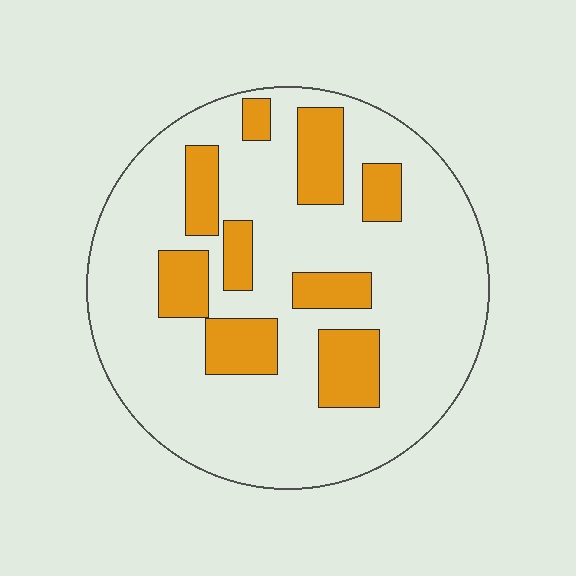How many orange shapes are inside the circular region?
9.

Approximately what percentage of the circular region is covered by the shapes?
Approximately 25%.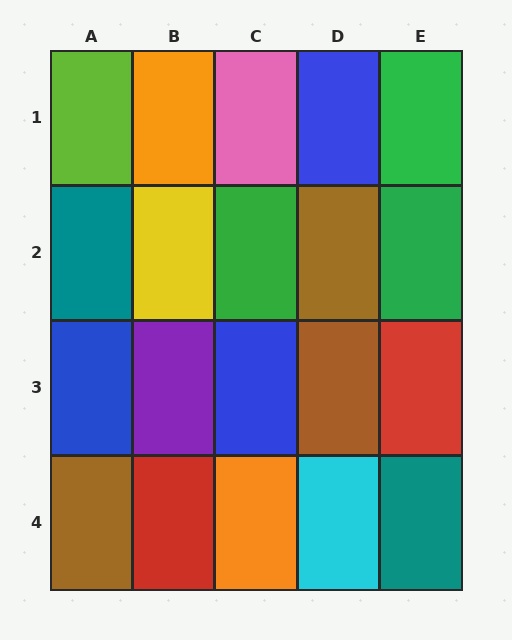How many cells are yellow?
1 cell is yellow.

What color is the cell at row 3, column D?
Brown.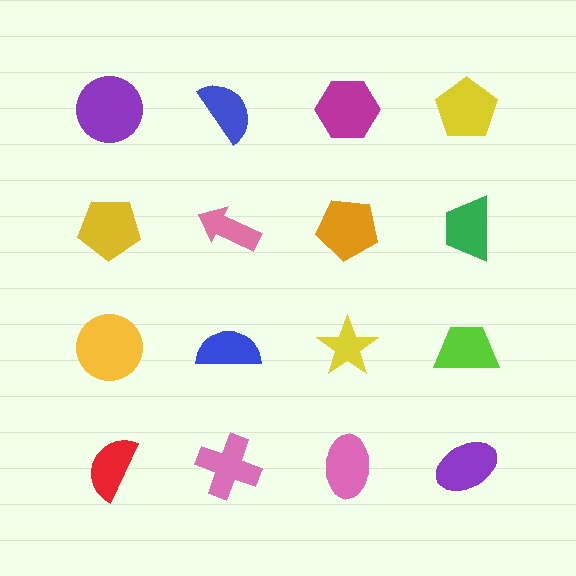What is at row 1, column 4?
A yellow pentagon.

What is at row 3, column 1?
A yellow circle.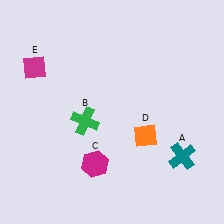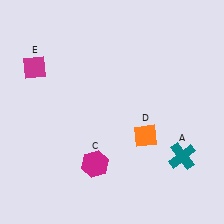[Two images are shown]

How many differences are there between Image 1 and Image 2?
There is 1 difference between the two images.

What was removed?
The green cross (B) was removed in Image 2.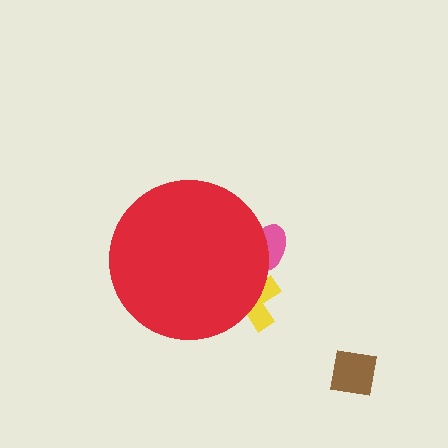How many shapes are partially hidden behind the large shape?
2 shapes are partially hidden.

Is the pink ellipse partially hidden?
Yes, the pink ellipse is partially hidden behind the red circle.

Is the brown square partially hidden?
No, the brown square is fully visible.